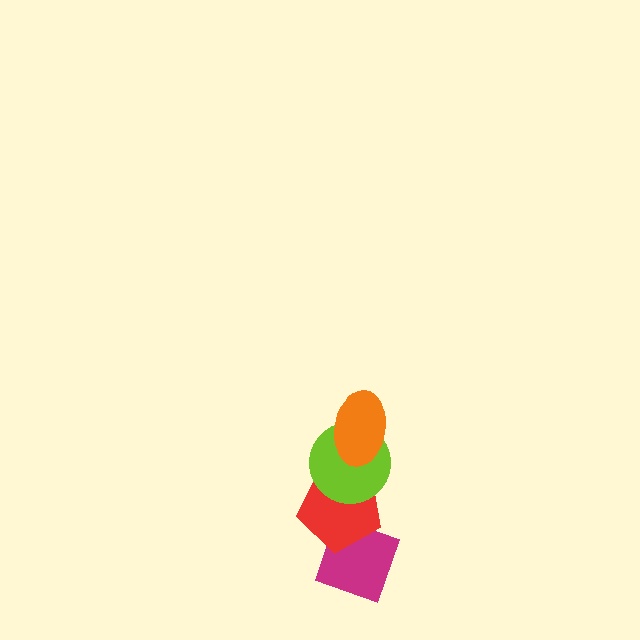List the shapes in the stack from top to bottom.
From top to bottom: the orange ellipse, the lime circle, the red pentagon, the magenta diamond.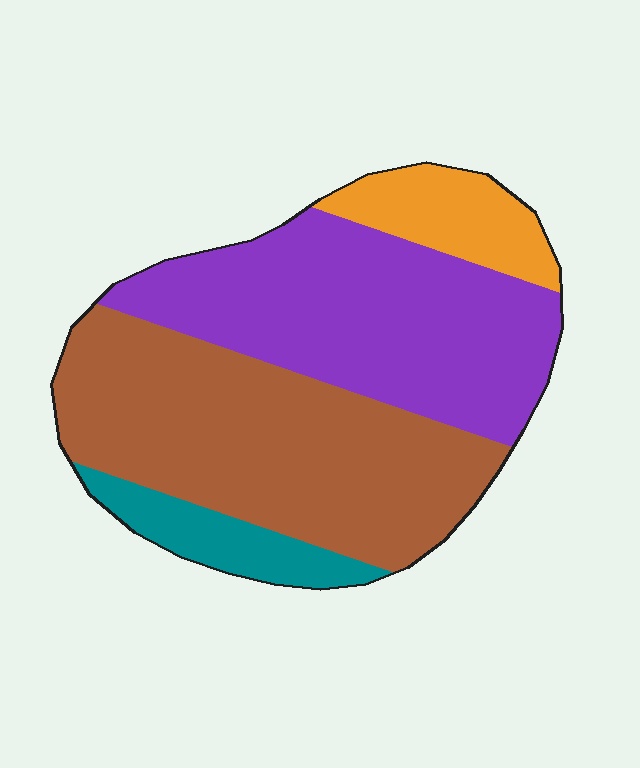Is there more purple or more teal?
Purple.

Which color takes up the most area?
Brown, at roughly 45%.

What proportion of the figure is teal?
Teal takes up less than a quarter of the figure.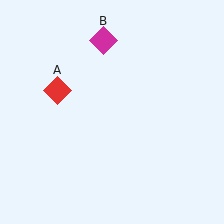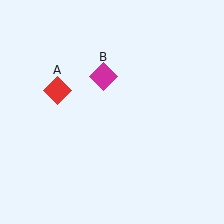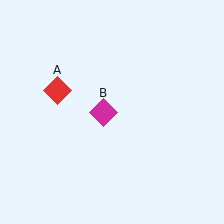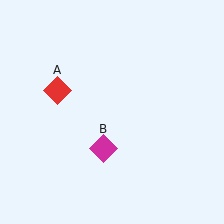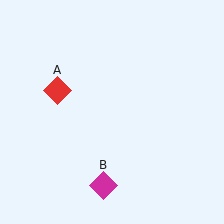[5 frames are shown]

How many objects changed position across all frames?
1 object changed position: magenta diamond (object B).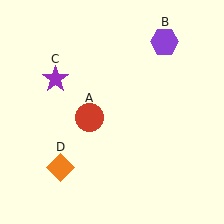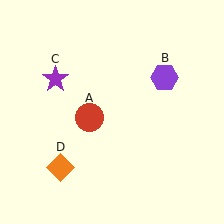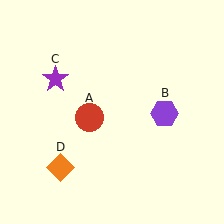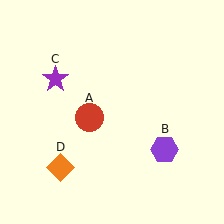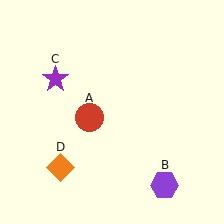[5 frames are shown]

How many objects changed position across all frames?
1 object changed position: purple hexagon (object B).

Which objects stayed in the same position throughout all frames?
Red circle (object A) and purple star (object C) and orange diamond (object D) remained stationary.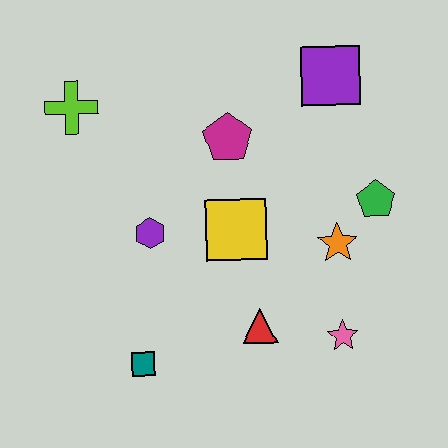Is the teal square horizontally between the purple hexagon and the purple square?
No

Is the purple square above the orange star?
Yes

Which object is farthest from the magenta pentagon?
The teal square is farthest from the magenta pentagon.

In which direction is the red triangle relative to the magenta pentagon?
The red triangle is below the magenta pentagon.